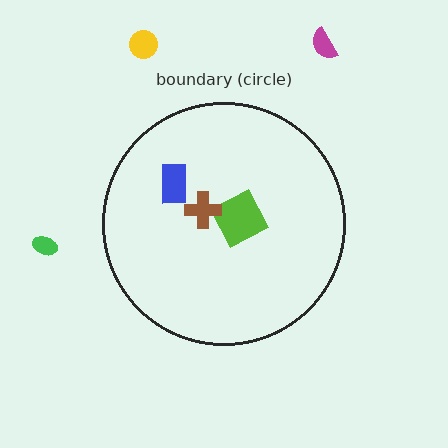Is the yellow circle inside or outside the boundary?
Outside.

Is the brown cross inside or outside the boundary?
Inside.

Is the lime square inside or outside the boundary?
Inside.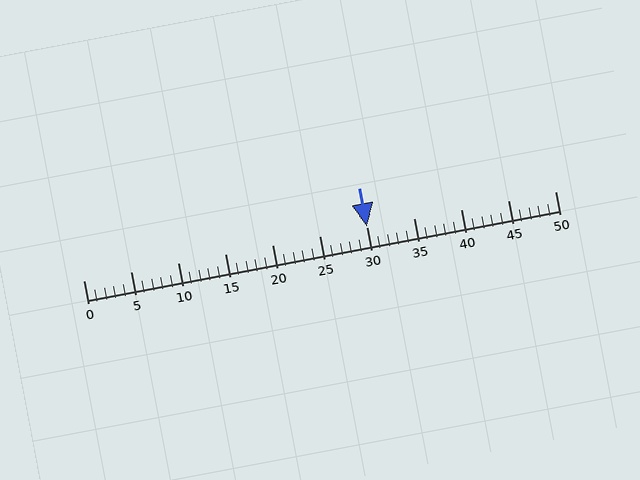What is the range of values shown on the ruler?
The ruler shows values from 0 to 50.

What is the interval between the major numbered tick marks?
The major tick marks are spaced 5 units apart.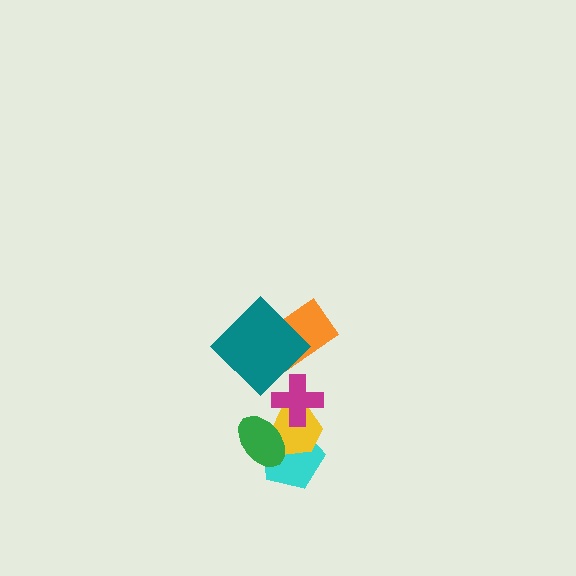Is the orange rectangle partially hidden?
Yes, it is partially covered by another shape.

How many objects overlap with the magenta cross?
2 objects overlap with the magenta cross.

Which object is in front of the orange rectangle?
The teal diamond is in front of the orange rectangle.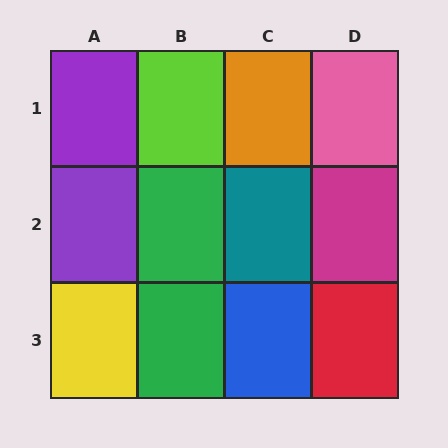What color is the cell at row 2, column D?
Magenta.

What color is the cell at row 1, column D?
Pink.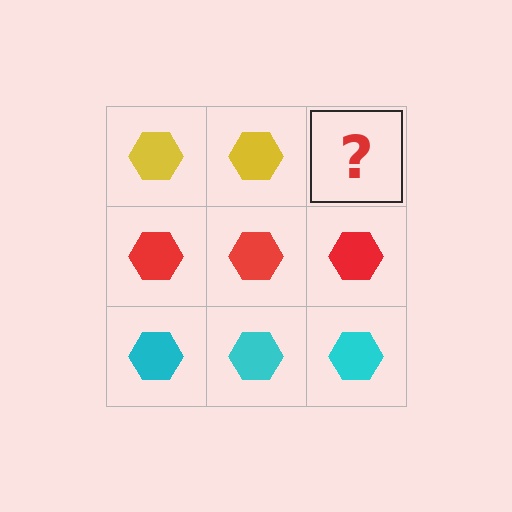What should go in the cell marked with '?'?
The missing cell should contain a yellow hexagon.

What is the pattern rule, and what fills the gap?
The rule is that each row has a consistent color. The gap should be filled with a yellow hexagon.